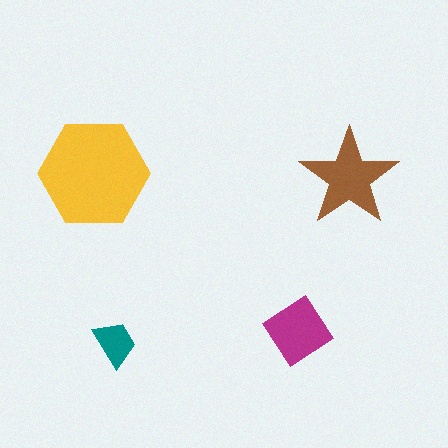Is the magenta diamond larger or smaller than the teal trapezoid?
Larger.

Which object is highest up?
The yellow hexagon is topmost.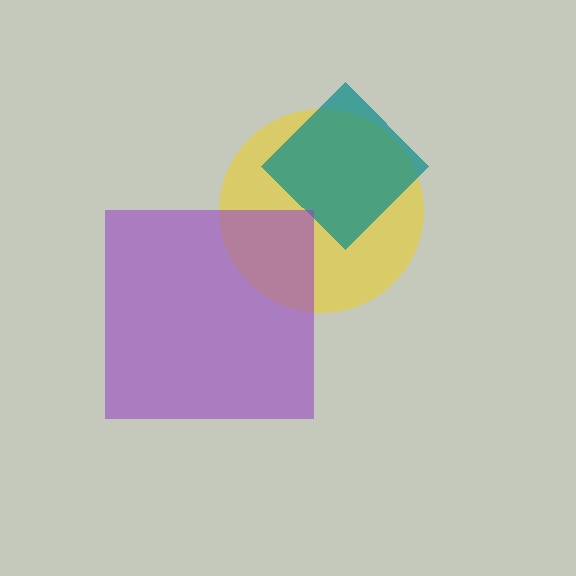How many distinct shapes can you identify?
There are 3 distinct shapes: a yellow circle, a teal diamond, a purple square.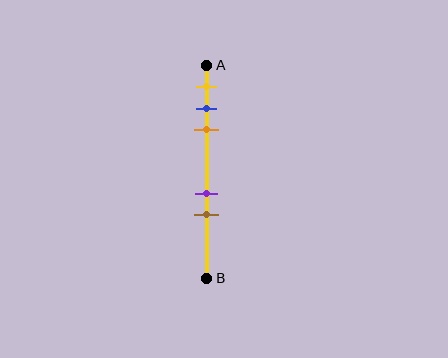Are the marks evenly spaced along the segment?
No, the marks are not evenly spaced.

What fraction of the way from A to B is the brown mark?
The brown mark is approximately 70% (0.7) of the way from A to B.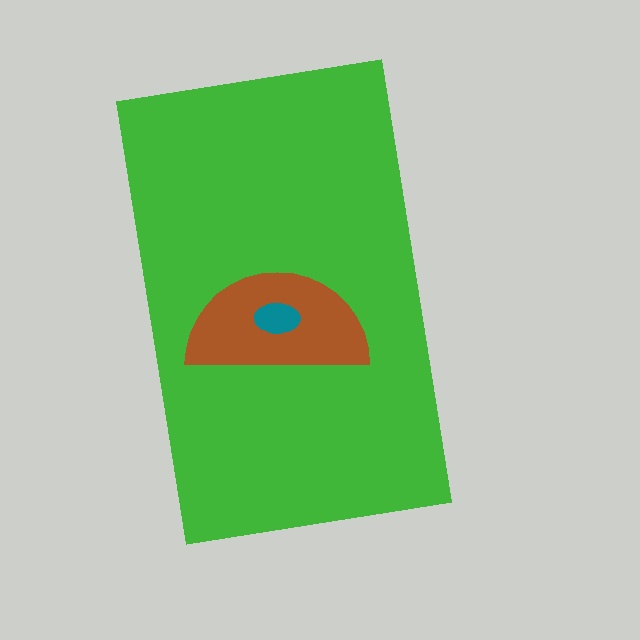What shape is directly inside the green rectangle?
The brown semicircle.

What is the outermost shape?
The green rectangle.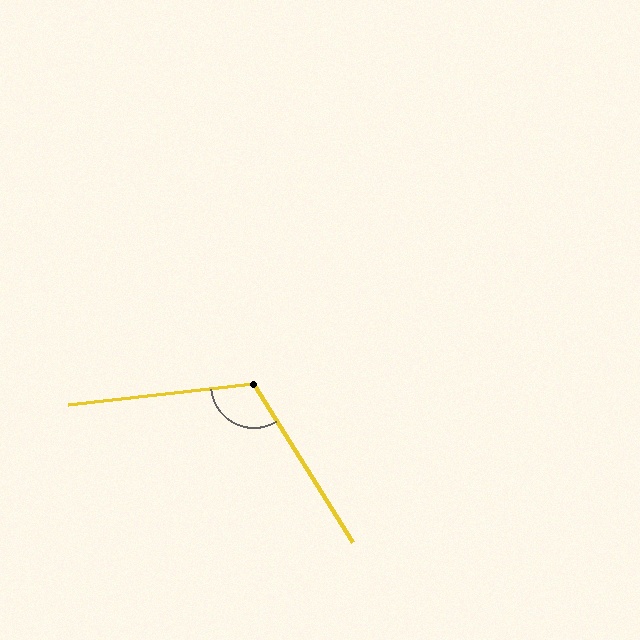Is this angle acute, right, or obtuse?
It is obtuse.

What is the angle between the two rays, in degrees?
Approximately 116 degrees.